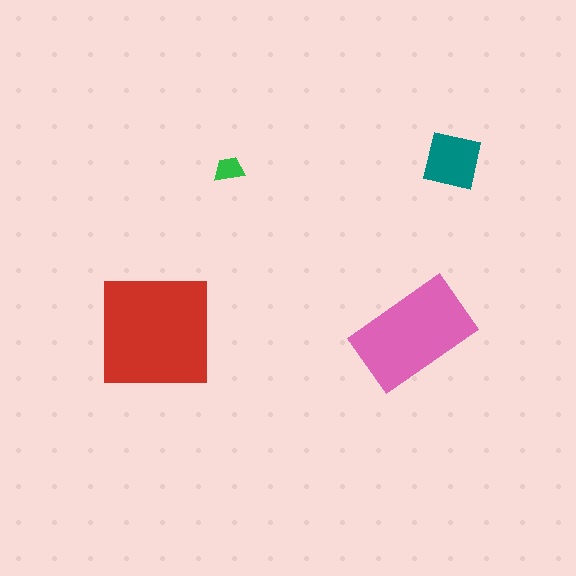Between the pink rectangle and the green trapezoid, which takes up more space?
The pink rectangle.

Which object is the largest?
The red square.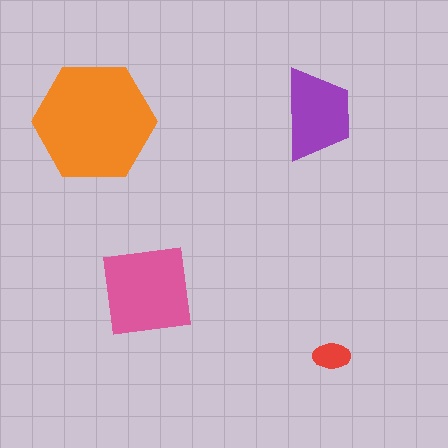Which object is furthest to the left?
The orange hexagon is leftmost.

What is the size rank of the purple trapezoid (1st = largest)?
3rd.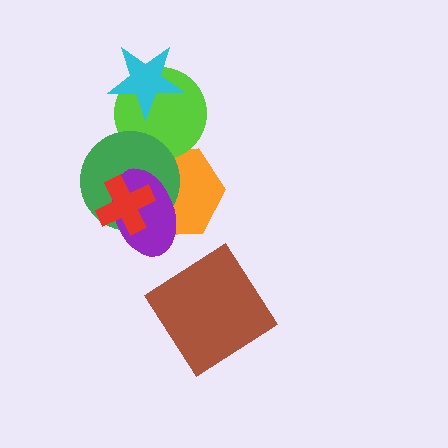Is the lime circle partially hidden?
Yes, it is partially covered by another shape.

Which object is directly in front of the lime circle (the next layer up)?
The green circle is directly in front of the lime circle.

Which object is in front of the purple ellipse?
The red cross is in front of the purple ellipse.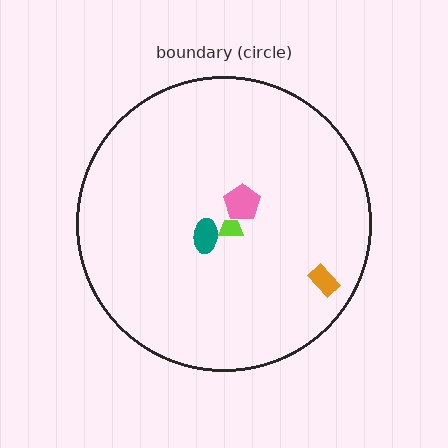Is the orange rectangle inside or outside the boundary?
Inside.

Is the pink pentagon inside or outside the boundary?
Inside.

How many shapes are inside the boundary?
4 inside, 0 outside.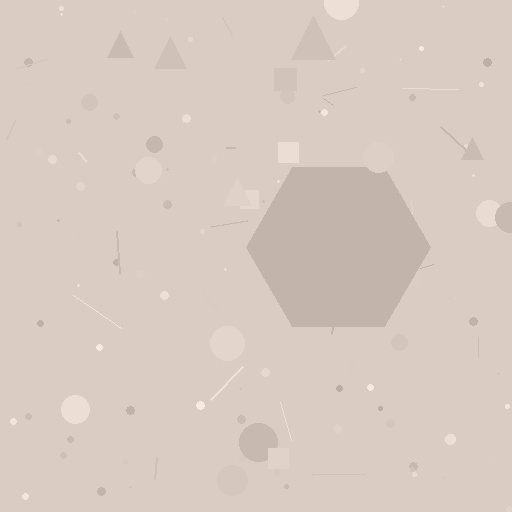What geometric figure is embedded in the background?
A hexagon is embedded in the background.